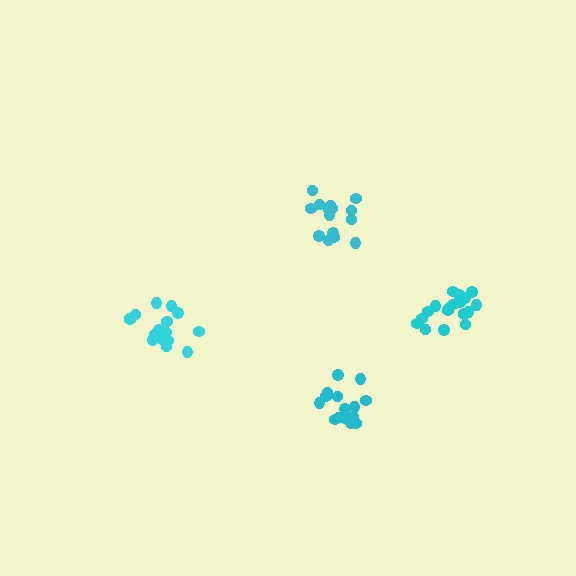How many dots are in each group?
Group 1: 19 dots, Group 2: 19 dots, Group 3: 15 dots, Group 4: 16 dots (69 total).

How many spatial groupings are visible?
There are 4 spatial groupings.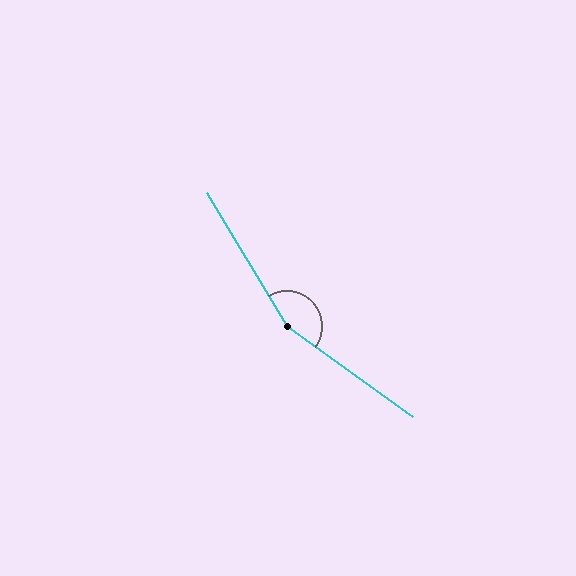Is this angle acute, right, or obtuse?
It is obtuse.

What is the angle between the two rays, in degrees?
Approximately 157 degrees.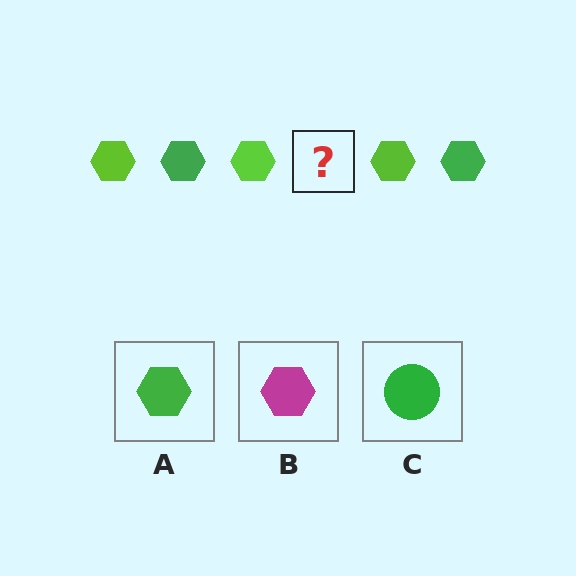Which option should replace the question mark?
Option A.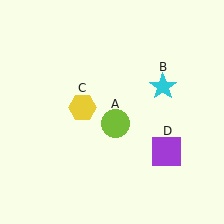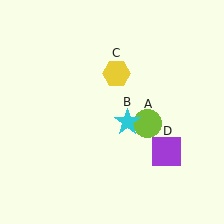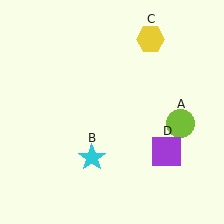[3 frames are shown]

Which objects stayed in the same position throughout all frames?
Purple square (object D) remained stationary.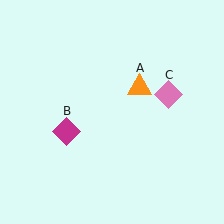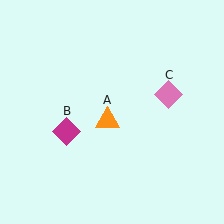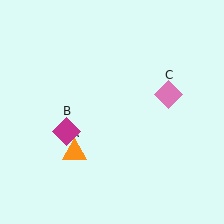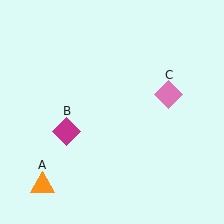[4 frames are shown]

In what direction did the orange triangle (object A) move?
The orange triangle (object A) moved down and to the left.